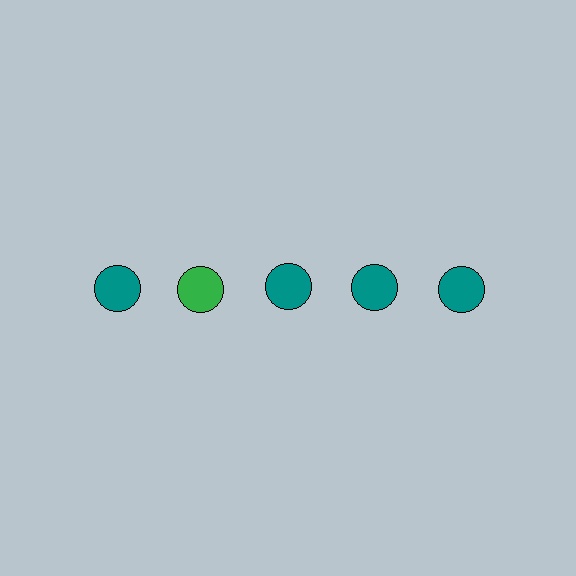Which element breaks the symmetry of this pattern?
The green circle in the top row, second from left column breaks the symmetry. All other shapes are teal circles.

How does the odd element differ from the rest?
It has a different color: green instead of teal.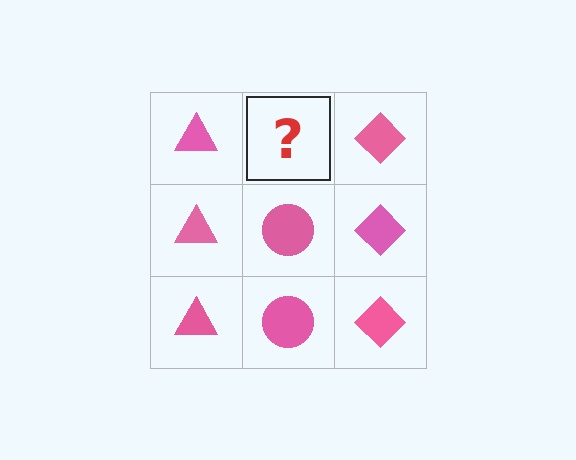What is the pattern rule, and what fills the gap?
The rule is that each column has a consistent shape. The gap should be filled with a pink circle.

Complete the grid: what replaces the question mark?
The question mark should be replaced with a pink circle.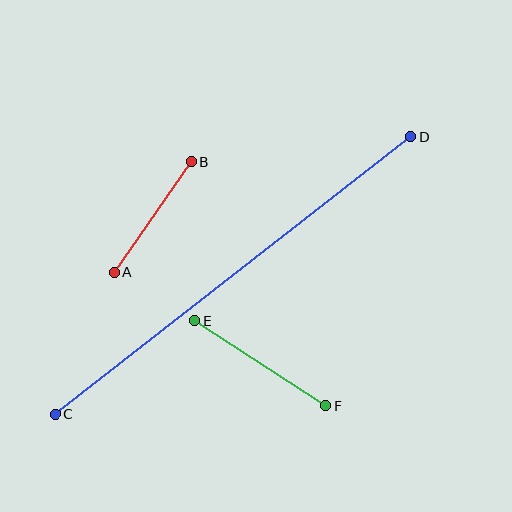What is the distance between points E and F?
The distance is approximately 156 pixels.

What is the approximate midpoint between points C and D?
The midpoint is at approximately (233, 275) pixels.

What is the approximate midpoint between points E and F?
The midpoint is at approximately (261, 363) pixels.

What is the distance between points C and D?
The distance is approximately 451 pixels.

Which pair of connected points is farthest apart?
Points C and D are farthest apart.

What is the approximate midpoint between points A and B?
The midpoint is at approximately (153, 217) pixels.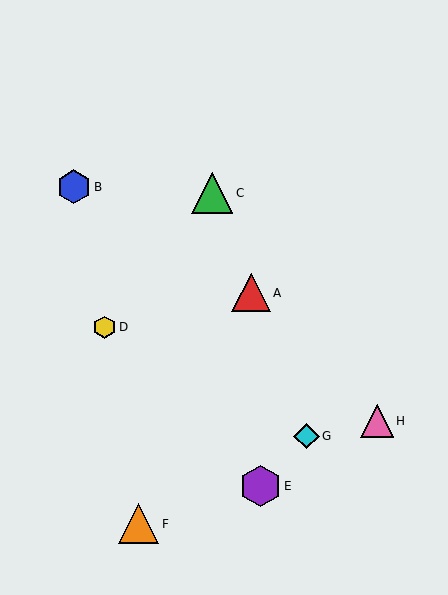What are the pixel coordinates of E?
Object E is at (260, 486).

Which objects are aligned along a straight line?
Objects A, C, G are aligned along a straight line.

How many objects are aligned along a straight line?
3 objects (A, C, G) are aligned along a straight line.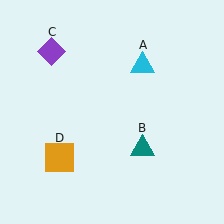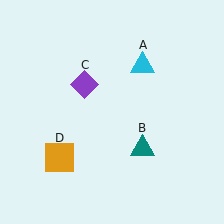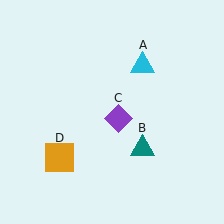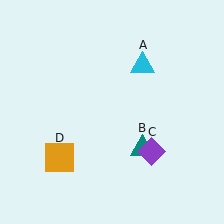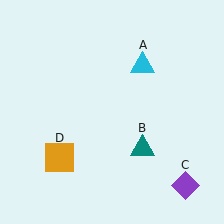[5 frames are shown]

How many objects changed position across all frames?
1 object changed position: purple diamond (object C).